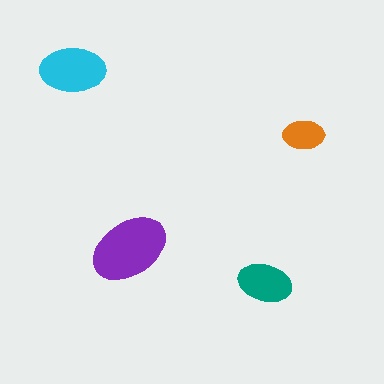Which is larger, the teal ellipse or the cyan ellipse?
The cyan one.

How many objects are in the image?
There are 4 objects in the image.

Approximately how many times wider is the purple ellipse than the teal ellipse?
About 1.5 times wider.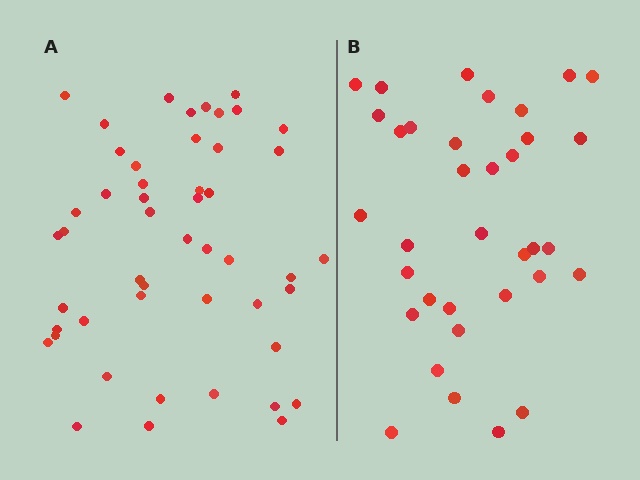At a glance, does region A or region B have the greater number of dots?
Region A (the left region) has more dots.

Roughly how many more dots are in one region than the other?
Region A has approximately 15 more dots than region B.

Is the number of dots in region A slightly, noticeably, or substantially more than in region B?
Region A has noticeably more, but not dramatically so. The ratio is roughly 1.4 to 1.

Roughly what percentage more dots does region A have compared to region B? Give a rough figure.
About 40% more.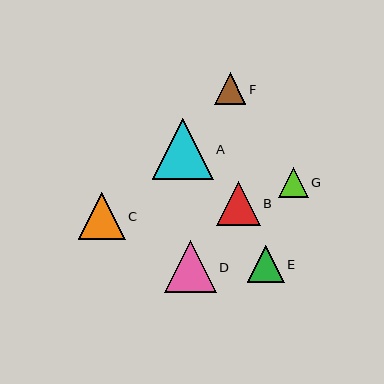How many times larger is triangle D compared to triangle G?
Triangle D is approximately 1.7 times the size of triangle G.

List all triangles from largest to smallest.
From largest to smallest: A, D, C, B, E, F, G.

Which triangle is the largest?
Triangle A is the largest with a size of approximately 61 pixels.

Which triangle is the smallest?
Triangle G is the smallest with a size of approximately 30 pixels.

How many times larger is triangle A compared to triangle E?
Triangle A is approximately 1.7 times the size of triangle E.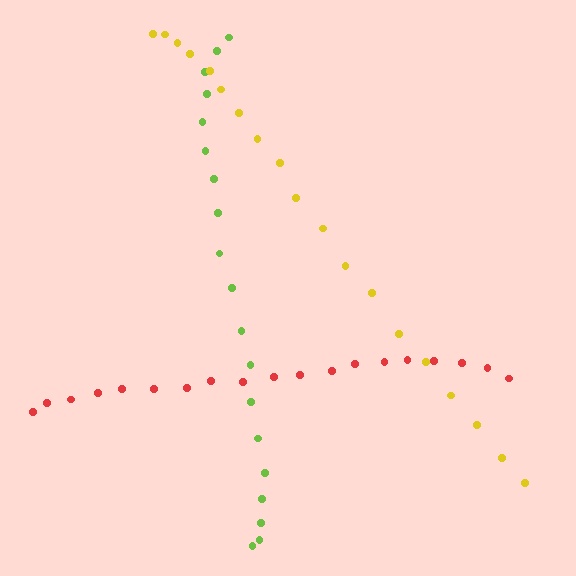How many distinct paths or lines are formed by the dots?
There are 3 distinct paths.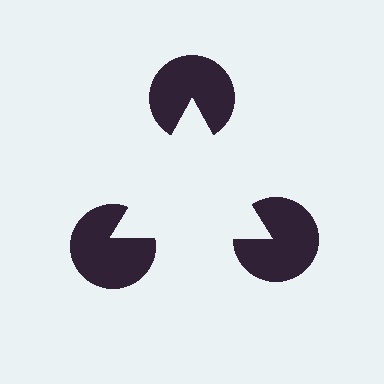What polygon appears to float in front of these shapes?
An illusory triangle — its edges are inferred from the aligned wedge cuts in the pac-man discs, not physically drawn.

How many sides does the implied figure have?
3 sides.